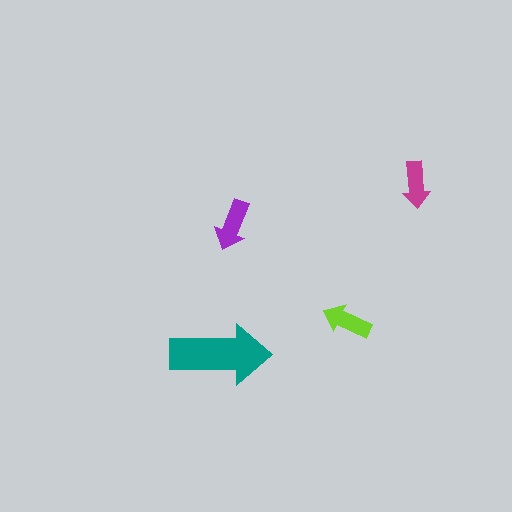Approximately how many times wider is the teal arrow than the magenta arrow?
About 2 times wider.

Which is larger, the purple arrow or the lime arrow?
The purple one.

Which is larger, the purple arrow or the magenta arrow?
The purple one.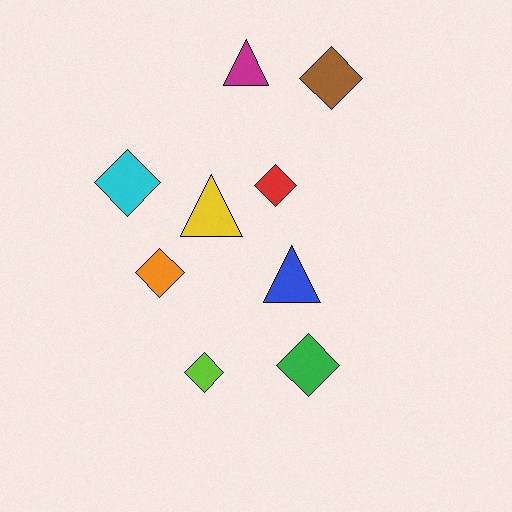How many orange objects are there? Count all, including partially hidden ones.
There is 1 orange object.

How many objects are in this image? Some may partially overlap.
There are 9 objects.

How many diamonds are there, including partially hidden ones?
There are 6 diamonds.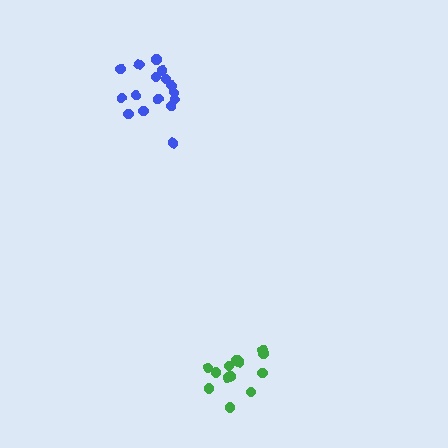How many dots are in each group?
Group 1: 16 dots, Group 2: 16 dots (32 total).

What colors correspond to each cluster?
The clusters are colored: blue, green.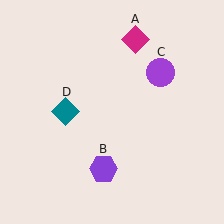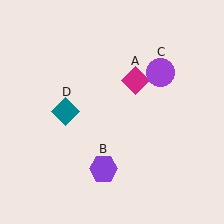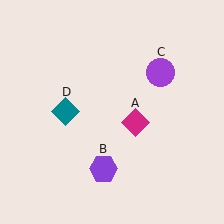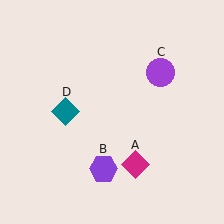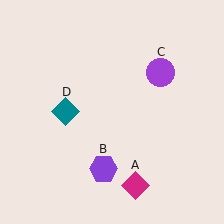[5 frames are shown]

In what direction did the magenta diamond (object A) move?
The magenta diamond (object A) moved down.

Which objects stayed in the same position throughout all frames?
Purple hexagon (object B) and purple circle (object C) and teal diamond (object D) remained stationary.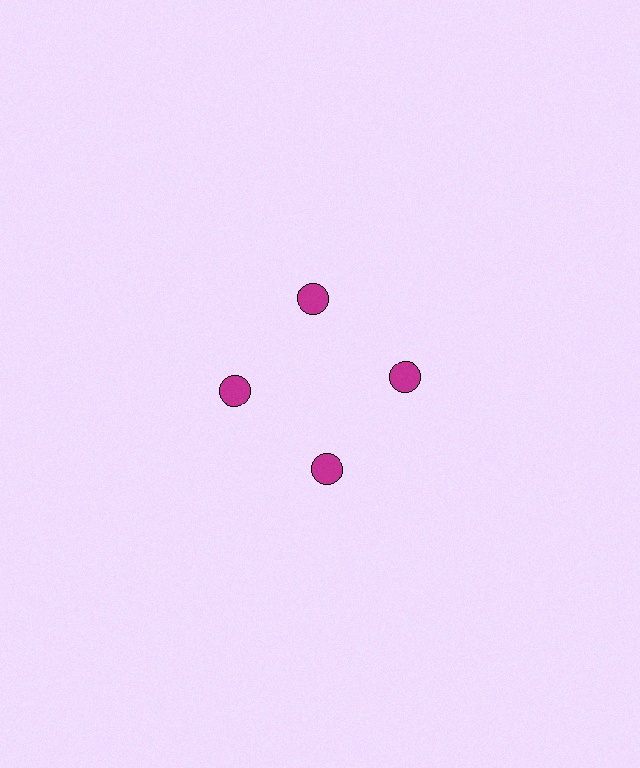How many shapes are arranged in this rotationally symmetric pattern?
There are 4 shapes, arranged in 4 groups of 1.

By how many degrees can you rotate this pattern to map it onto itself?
The pattern maps onto itself every 90 degrees of rotation.